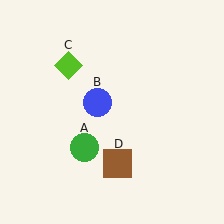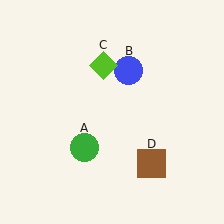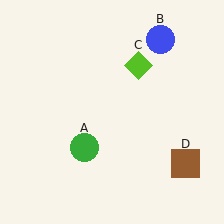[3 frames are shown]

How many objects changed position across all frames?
3 objects changed position: blue circle (object B), lime diamond (object C), brown square (object D).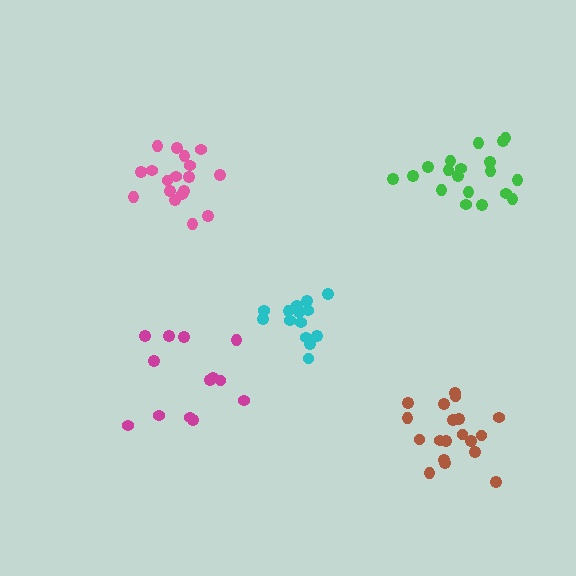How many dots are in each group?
Group 1: 19 dots, Group 2: 19 dots, Group 3: 18 dots, Group 4: 14 dots, Group 5: 14 dots (84 total).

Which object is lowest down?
The brown cluster is bottommost.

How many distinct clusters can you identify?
There are 5 distinct clusters.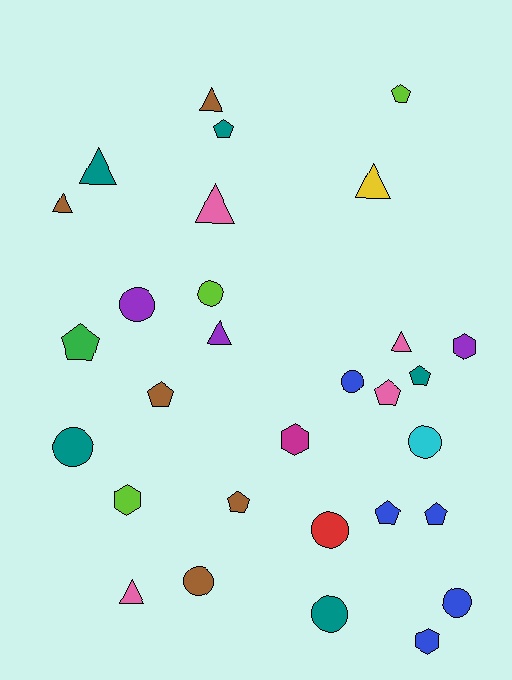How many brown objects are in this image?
There are 5 brown objects.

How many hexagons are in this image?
There are 4 hexagons.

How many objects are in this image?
There are 30 objects.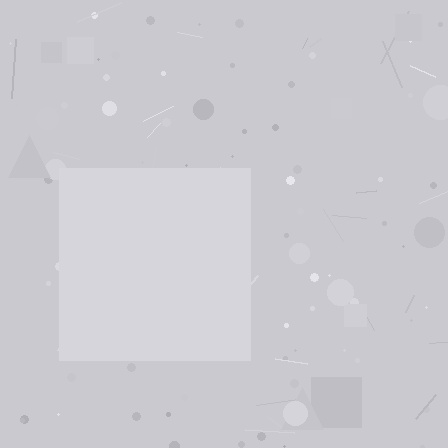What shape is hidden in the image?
A square is hidden in the image.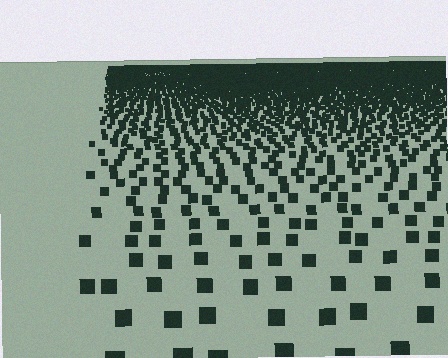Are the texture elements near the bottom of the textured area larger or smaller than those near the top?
Larger. Near the bottom, elements are closer to the viewer and appear at a bigger on-screen size.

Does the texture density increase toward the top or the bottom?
Density increases toward the top.